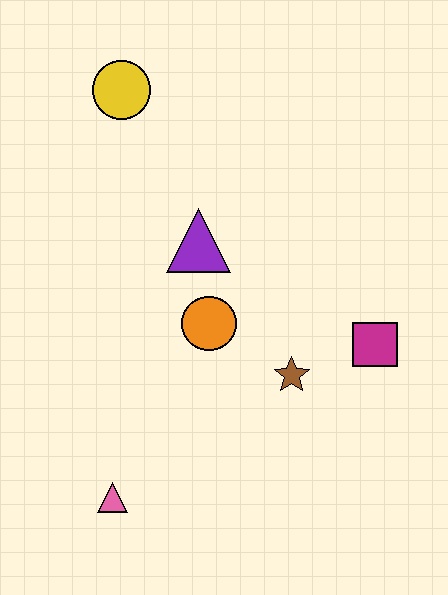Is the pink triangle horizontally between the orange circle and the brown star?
No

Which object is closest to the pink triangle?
The orange circle is closest to the pink triangle.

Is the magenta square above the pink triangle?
Yes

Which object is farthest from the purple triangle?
The pink triangle is farthest from the purple triangle.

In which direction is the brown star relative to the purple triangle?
The brown star is below the purple triangle.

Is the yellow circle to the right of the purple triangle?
No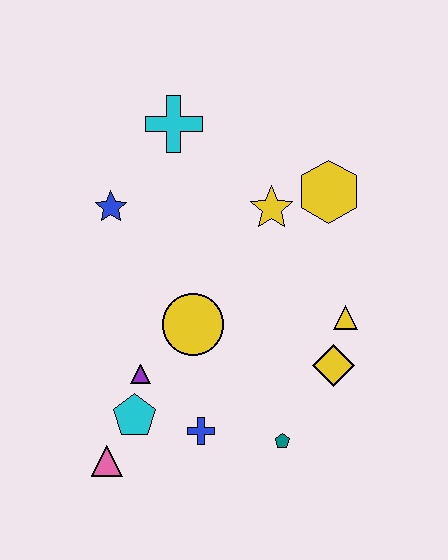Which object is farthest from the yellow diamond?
The cyan cross is farthest from the yellow diamond.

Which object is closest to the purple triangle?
The cyan pentagon is closest to the purple triangle.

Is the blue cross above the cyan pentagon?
No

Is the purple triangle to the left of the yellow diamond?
Yes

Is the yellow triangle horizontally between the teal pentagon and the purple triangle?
No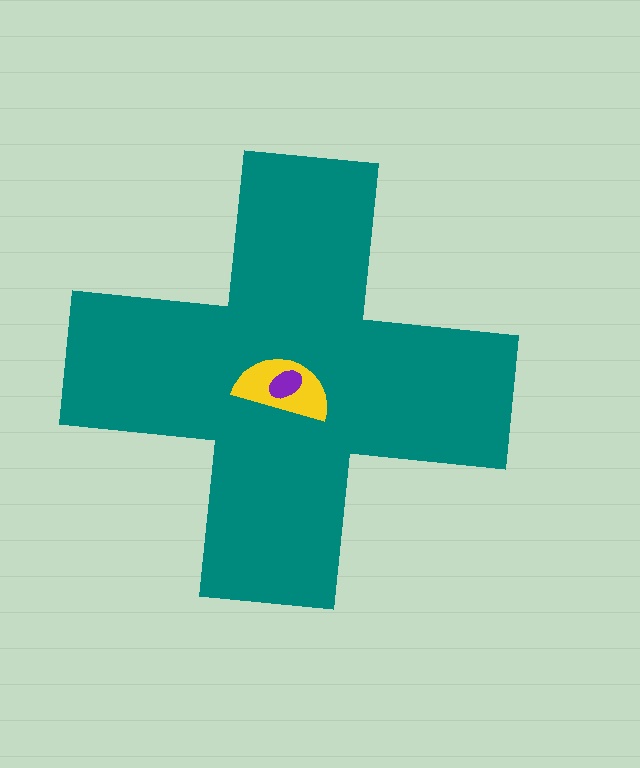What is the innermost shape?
The purple ellipse.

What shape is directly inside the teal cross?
The yellow semicircle.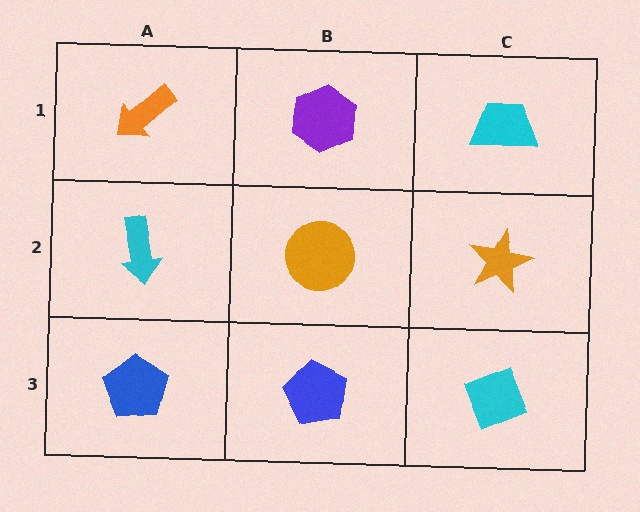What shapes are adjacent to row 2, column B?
A purple hexagon (row 1, column B), a blue pentagon (row 3, column B), a cyan arrow (row 2, column A), an orange star (row 2, column C).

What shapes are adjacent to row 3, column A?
A cyan arrow (row 2, column A), a blue pentagon (row 3, column B).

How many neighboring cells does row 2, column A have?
3.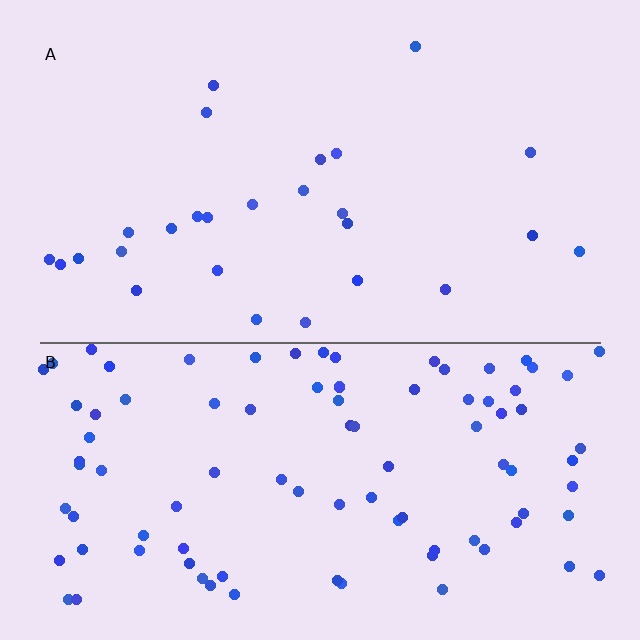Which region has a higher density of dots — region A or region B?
B (the bottom).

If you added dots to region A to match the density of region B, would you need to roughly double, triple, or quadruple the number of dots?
Approximately quadruple.